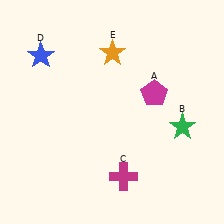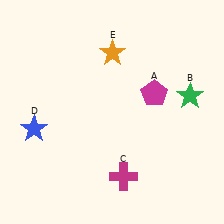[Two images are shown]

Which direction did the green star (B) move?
The green star (B) moved up.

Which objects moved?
The objects that moved are: the green star (B), the blue star (D).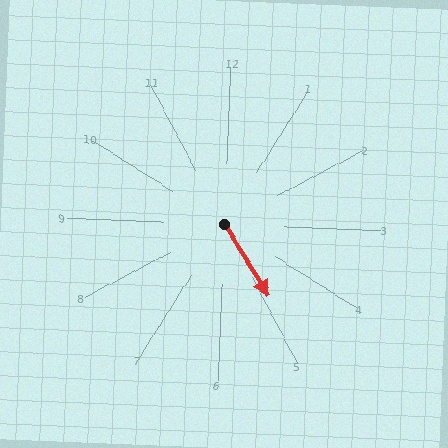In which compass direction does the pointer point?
Southeast.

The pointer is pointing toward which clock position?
Roughly 5 o'clock.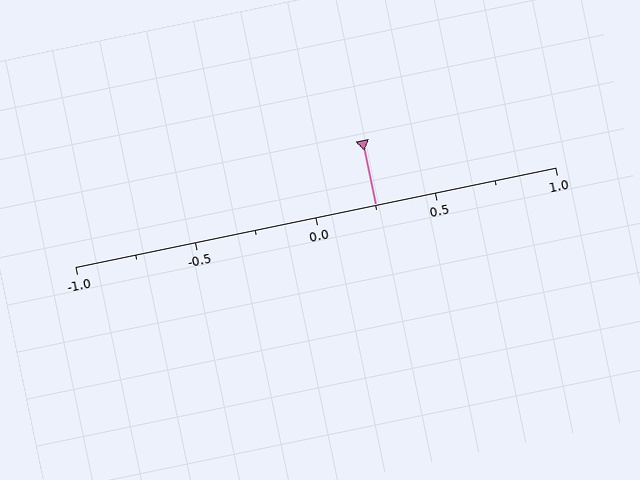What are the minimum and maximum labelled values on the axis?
The axis runs from -1.0 to 1.0.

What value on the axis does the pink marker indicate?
The marker indicates approximately 0.25.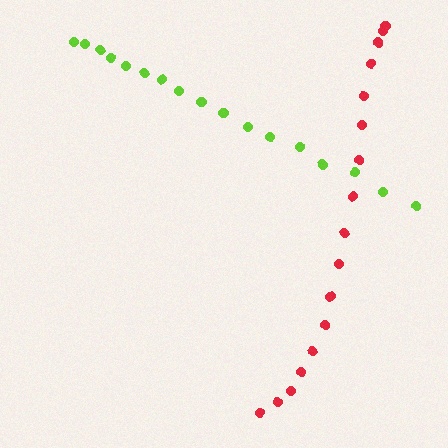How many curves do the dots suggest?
There are 2 distinct paths.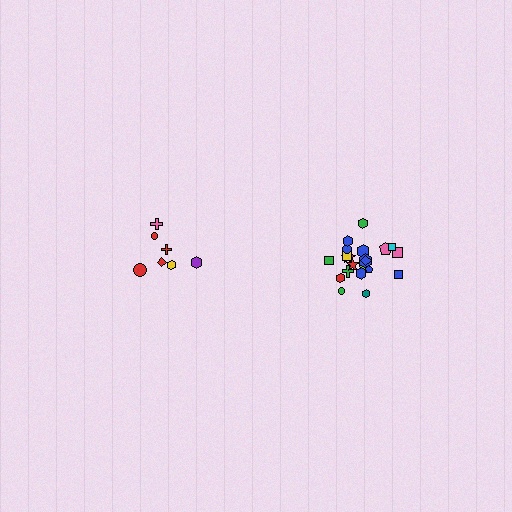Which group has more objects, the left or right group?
The right group.